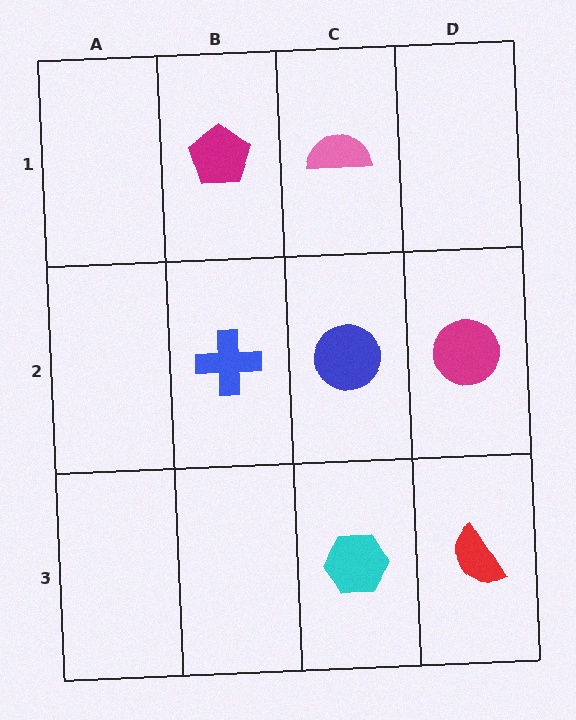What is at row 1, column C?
A pink semicircle.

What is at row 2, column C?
A blue circle.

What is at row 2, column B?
A blue cross.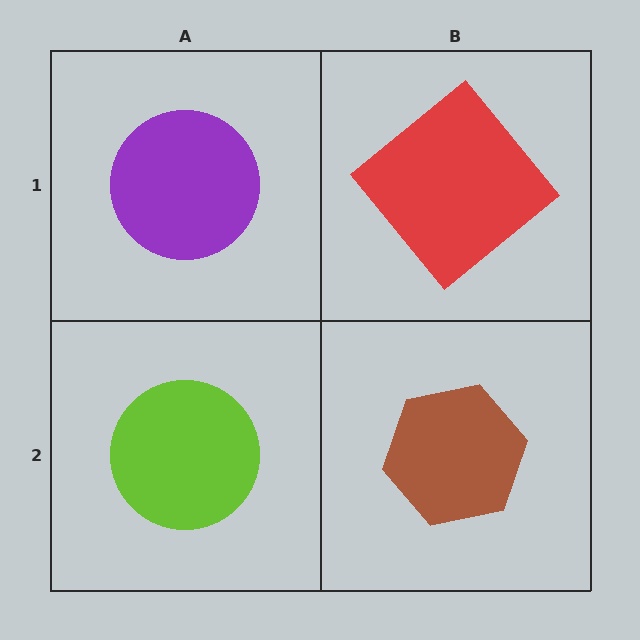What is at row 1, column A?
A purple circle.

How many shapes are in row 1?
2 shapes.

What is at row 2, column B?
A brown hexagon.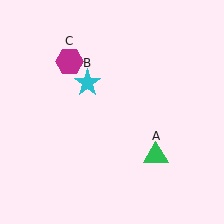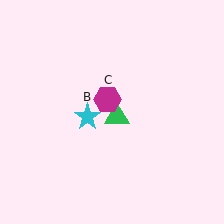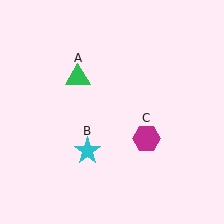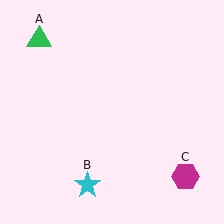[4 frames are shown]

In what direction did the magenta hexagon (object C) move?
The magenta hexagon (object C) moved down and to the right.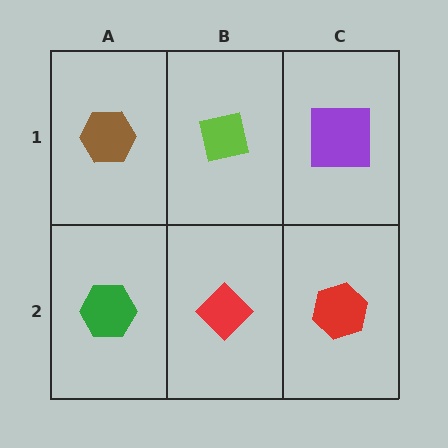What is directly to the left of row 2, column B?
A green hexagon.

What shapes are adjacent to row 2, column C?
A purple square (row 1, column C), a red diamond (row 2, column B).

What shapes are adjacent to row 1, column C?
A red hexagon (row 2, column C), a lime square (row 1, column B).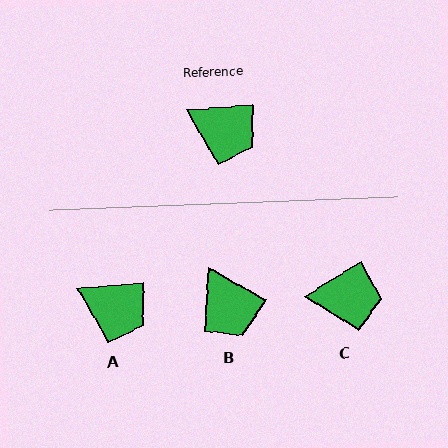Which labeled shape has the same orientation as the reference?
A.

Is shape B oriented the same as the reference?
No, it is off by about 34 degrees.